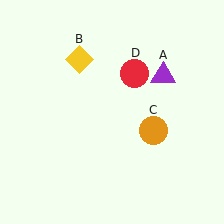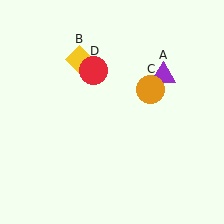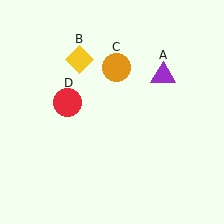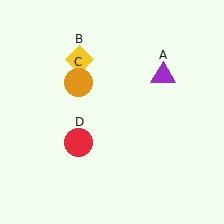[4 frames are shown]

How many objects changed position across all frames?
2 objects changed position: orange circle (object C), red circle (object D).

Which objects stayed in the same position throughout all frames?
Purple triangle (object A) and yellow diamond (object B) remained stationary.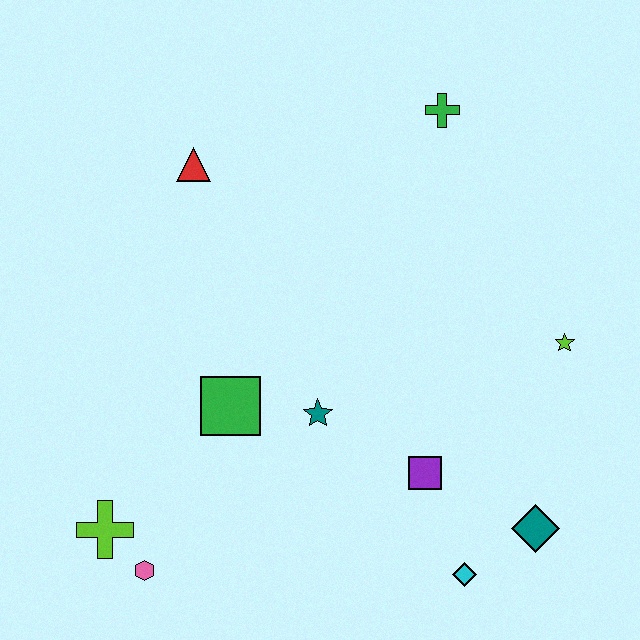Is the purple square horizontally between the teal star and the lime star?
Yes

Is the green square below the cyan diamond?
No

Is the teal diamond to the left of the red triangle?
No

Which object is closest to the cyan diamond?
The teal diamond is closest to the cyan diamond.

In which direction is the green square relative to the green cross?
The green square is below the green cross.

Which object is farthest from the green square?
The green cross is farthest from the green square.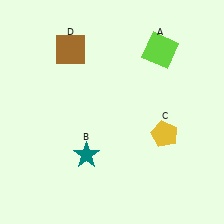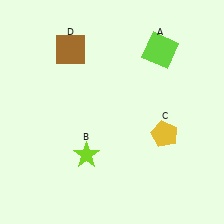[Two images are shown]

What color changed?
The star (B) changed from teal in Image 1 to lime in Image 2.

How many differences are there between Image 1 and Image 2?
There is 1 difference between the two images.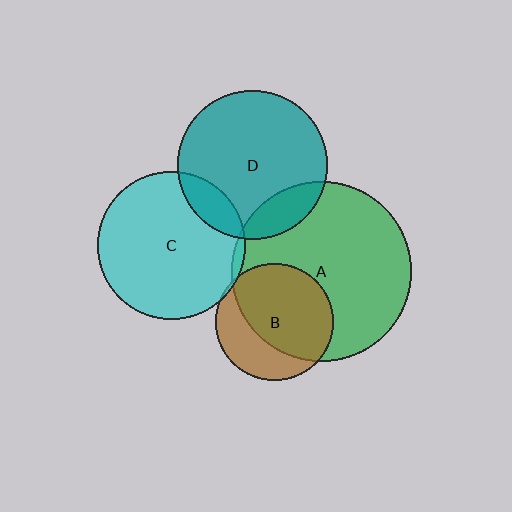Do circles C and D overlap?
Yes.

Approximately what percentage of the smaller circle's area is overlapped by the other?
Approximately 15%.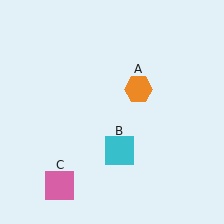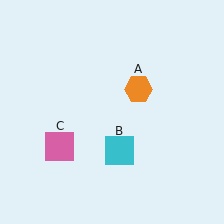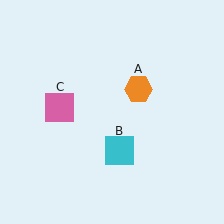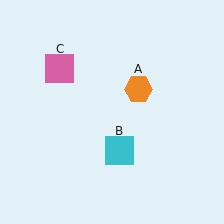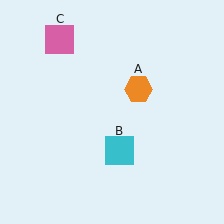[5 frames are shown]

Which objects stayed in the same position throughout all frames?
Orange hexagon (object A) and cyan square (object B) remained stationary.